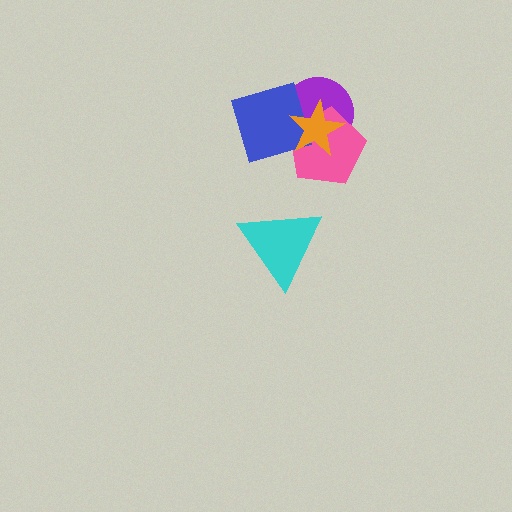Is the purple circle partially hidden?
Yes, it is partially covered by another shape.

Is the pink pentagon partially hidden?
Yes, it is partially covered by another shape.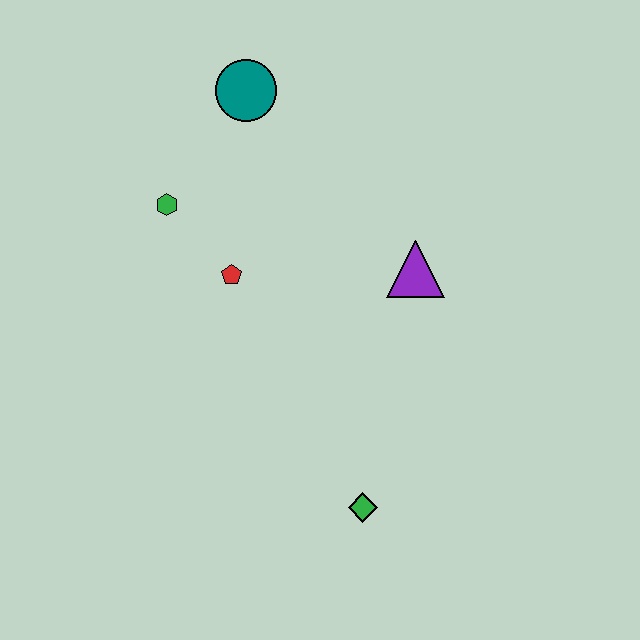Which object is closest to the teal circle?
The green hexagon is closest to the teal circle.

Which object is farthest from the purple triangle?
The green hexagon is farthest from the purple triangle.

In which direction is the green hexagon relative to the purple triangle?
The green hexagon is to the left of the purple triangle.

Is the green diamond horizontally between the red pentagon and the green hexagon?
No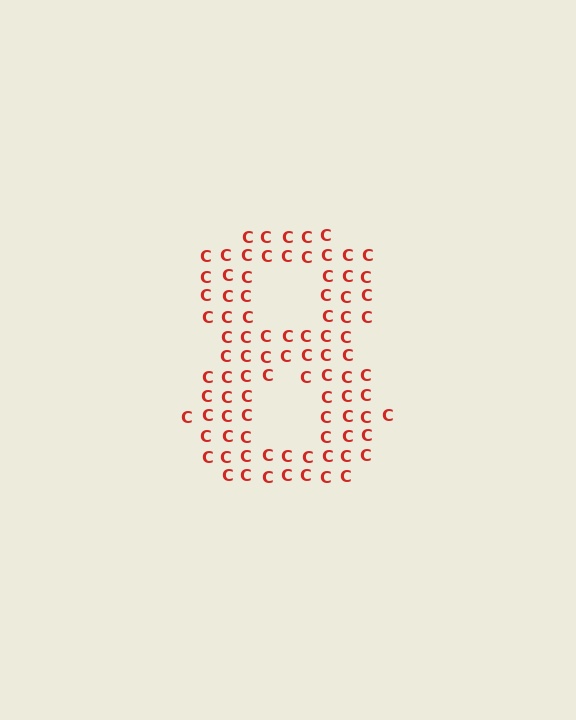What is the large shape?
The large shape is the digit 8.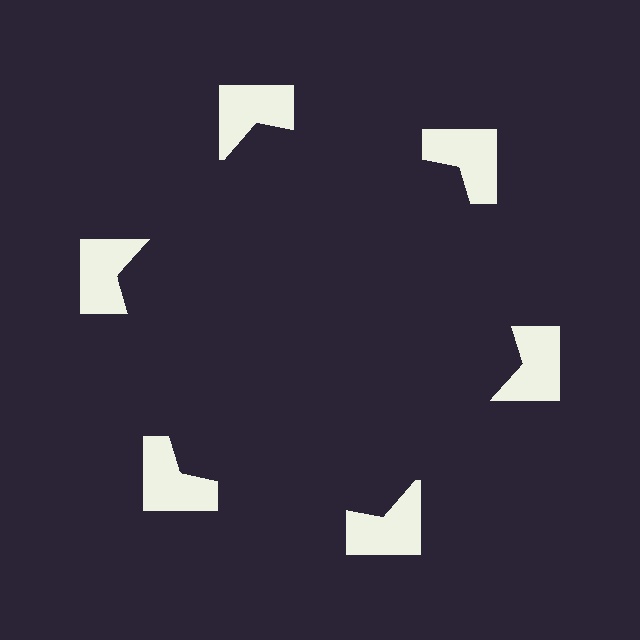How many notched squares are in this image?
There are 6 — one at each vertex of the illusory hexagon.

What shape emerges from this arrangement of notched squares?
An illusory hexagon — its edges are inferred from the aligned wedge cuts in the notched squares, not physically drawn.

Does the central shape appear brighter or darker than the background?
It typically appears slightly darker than the background, even though no actual brightness change is drawn.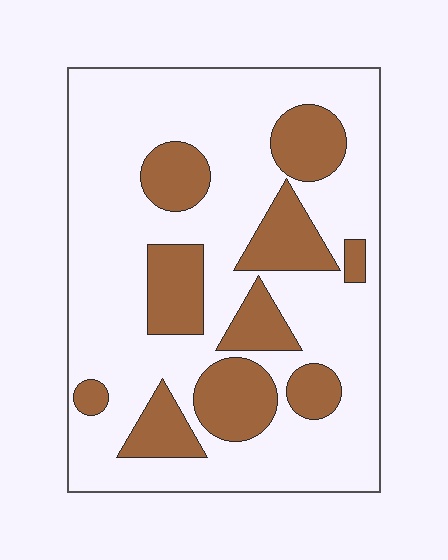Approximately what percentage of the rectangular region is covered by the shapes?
Approximately 25%.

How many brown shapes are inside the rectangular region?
10.